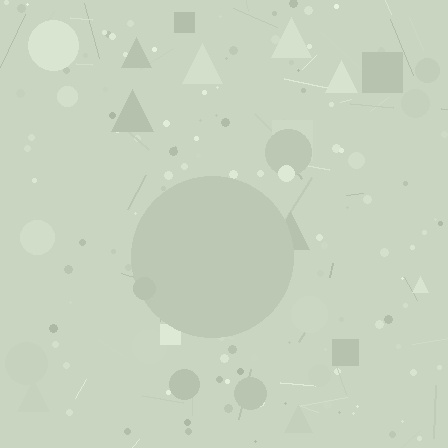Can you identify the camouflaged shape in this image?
The camouflaged shape is a circle.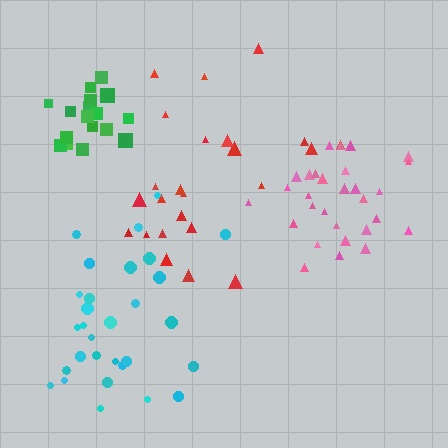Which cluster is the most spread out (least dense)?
Cyan.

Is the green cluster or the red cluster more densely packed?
Green.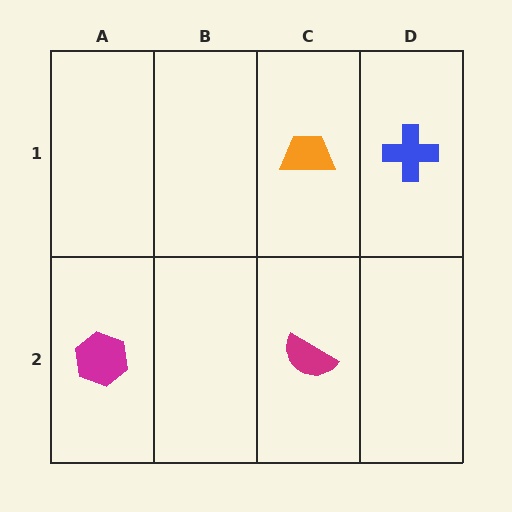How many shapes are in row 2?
2 shapes.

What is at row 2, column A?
A magenta hexagon.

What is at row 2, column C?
A magenta semicircle.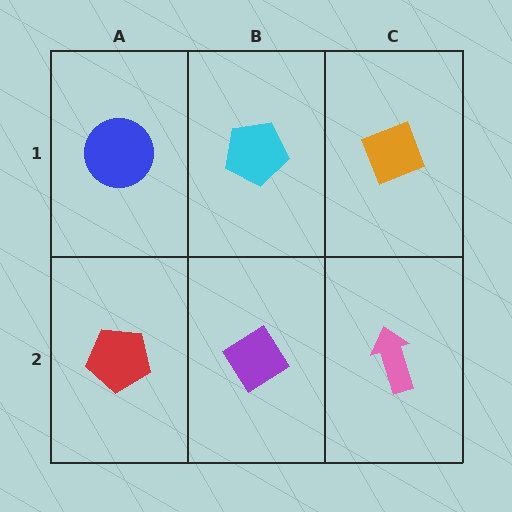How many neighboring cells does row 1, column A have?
2.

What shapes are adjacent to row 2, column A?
A blue circle (row 1, column A), a purple diamond (row 2, column B).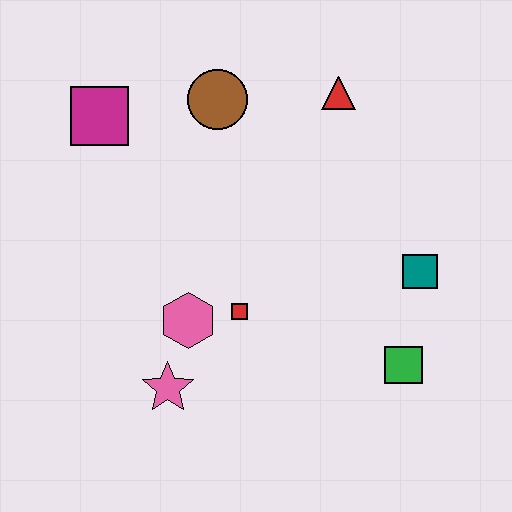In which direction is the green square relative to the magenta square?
The green square is to the right of the magenta square.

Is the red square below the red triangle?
Yes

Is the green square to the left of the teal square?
Yes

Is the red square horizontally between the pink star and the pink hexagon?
No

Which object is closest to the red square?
The pink hexagon is closest to the red square.